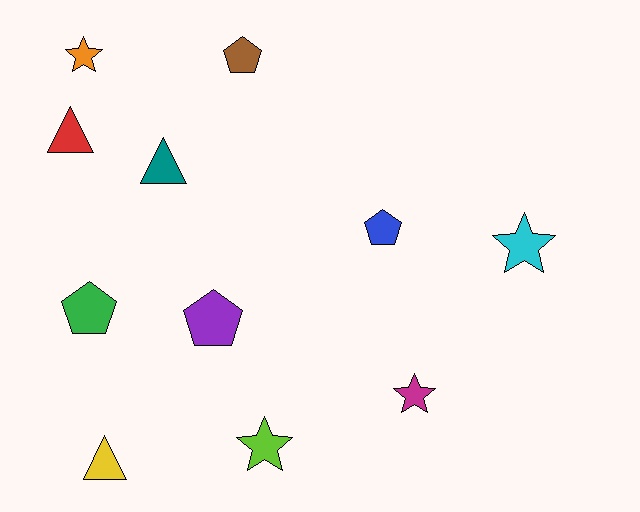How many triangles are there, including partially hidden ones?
There are 3 triangles.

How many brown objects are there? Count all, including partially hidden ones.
There is 1 brown object.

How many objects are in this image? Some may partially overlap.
There are 11 objects.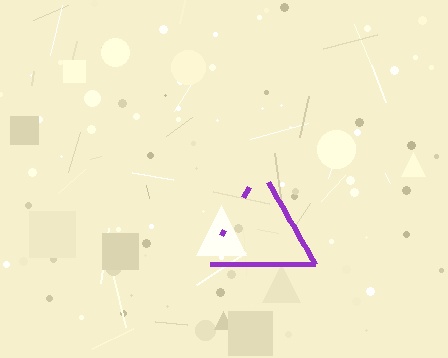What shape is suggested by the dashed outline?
The dashed outline suggests a triangle.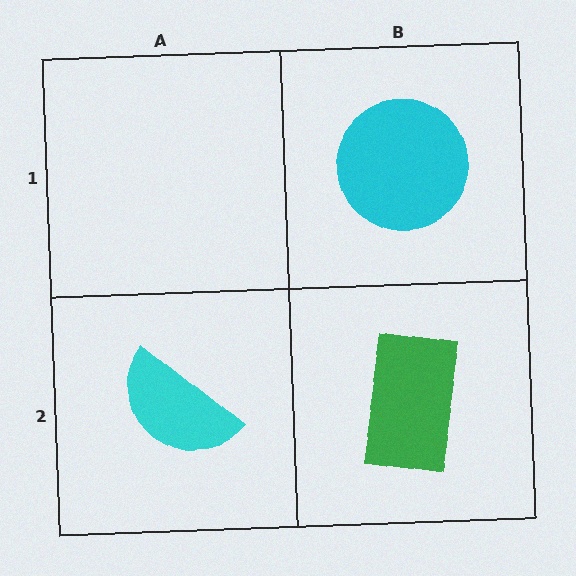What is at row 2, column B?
A green rectangle.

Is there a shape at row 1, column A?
No, that cell is empty.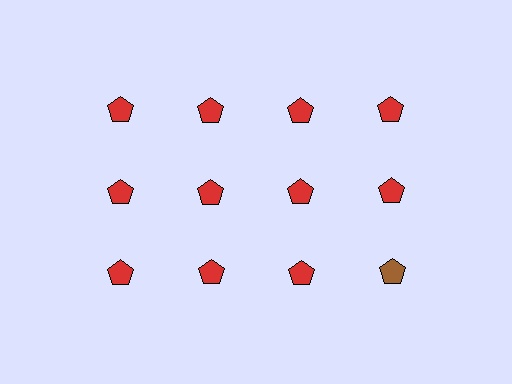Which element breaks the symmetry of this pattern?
The brown pentagon in the third row, second from right column breaks the symmetry. All other shapes are red pentagons.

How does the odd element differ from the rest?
It has a different color: brown instead of red.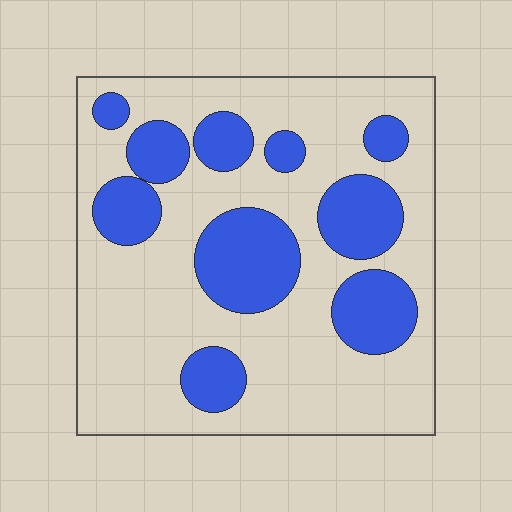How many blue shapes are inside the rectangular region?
10.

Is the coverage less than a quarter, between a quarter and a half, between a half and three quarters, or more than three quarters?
Between a quarter and a half.